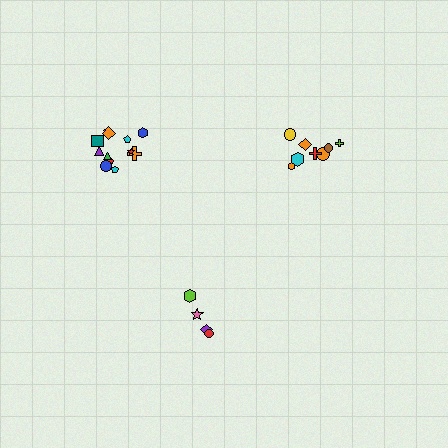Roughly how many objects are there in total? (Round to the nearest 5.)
Roughly 25 objects in total.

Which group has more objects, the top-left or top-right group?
The top-left group.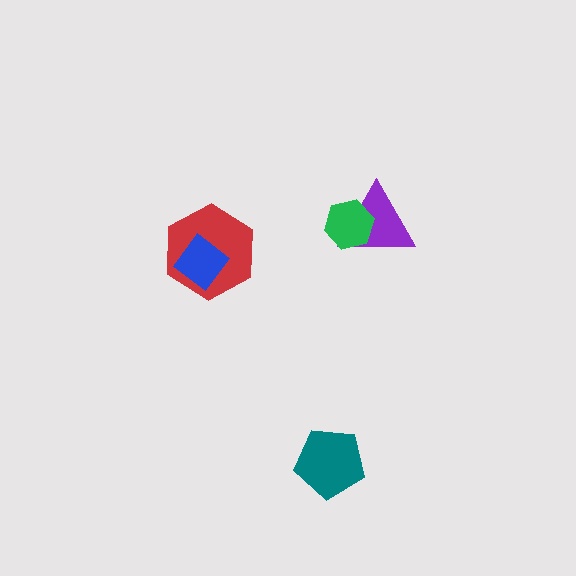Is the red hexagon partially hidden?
Yes, it is partially covered by another shape.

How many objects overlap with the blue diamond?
1 object overlaps with the blue diamond.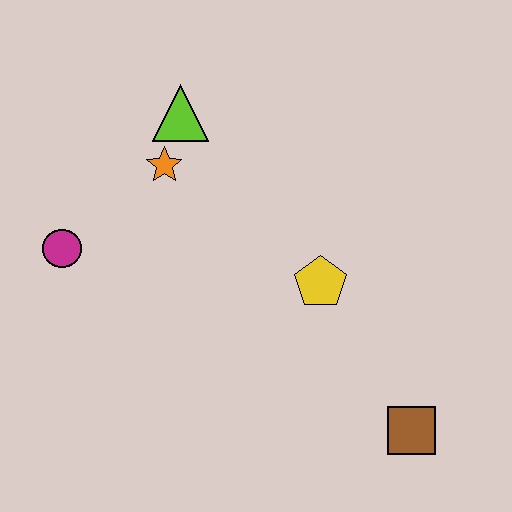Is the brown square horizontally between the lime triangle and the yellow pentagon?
No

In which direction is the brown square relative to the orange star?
The brown square is below the orange star.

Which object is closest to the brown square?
The yellow pentagon is closest to the brown square.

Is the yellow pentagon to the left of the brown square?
Yes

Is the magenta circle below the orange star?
Yes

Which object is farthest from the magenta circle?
The brown square is farthest from the magenta circle.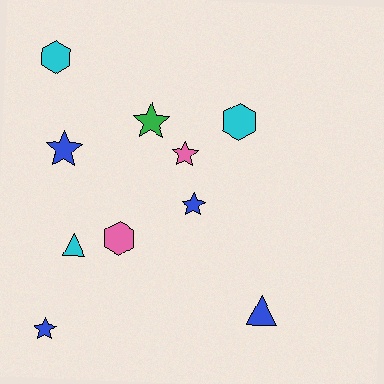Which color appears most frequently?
Blue, with 4 objects.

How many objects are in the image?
There are 10 objects.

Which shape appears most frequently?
Star, with 5 objects.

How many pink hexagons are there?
There is 1 pink hexagon.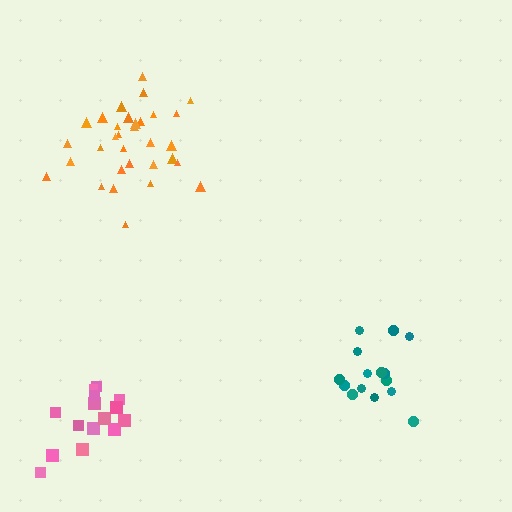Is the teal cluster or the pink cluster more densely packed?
Teal.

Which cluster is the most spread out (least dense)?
Pink.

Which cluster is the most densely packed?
Orange.